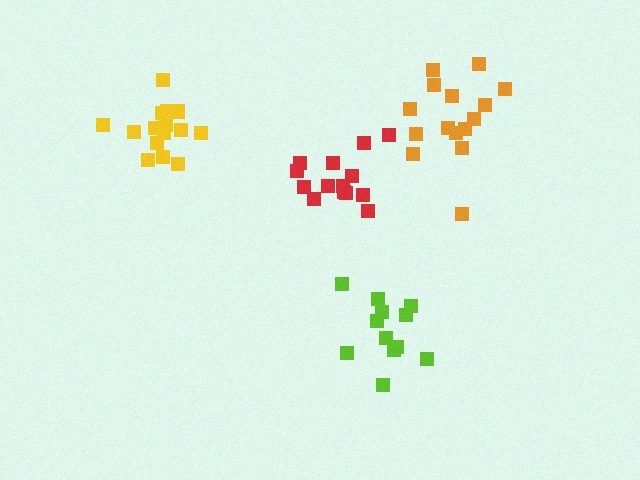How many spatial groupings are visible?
There are 4 spatial groupings.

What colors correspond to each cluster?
The clusters are colored: lime, red, orange, yellow.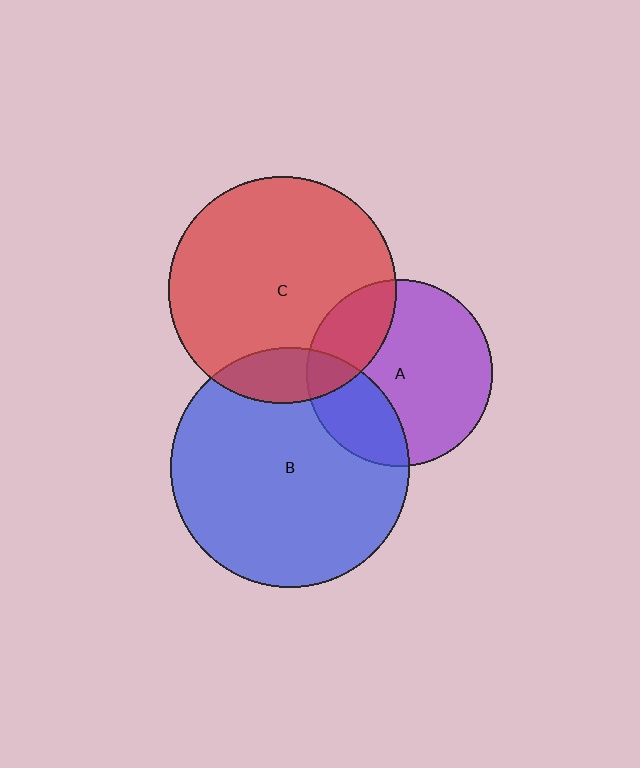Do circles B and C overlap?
Yes.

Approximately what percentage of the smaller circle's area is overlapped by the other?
Approximately 15%.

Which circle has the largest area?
Circle B (blue).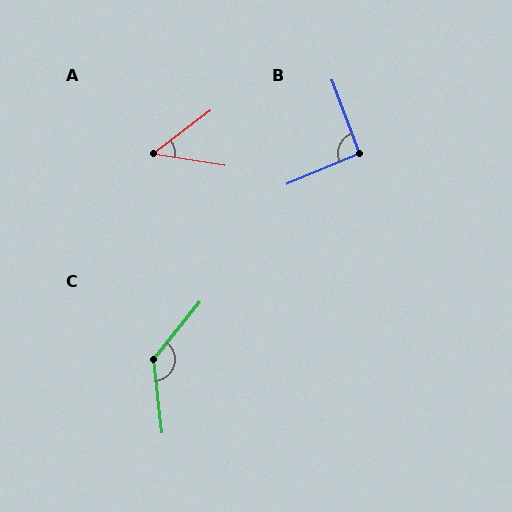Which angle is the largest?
C, at approximately 134 degrees.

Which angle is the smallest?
A, at approximately 47 degrees.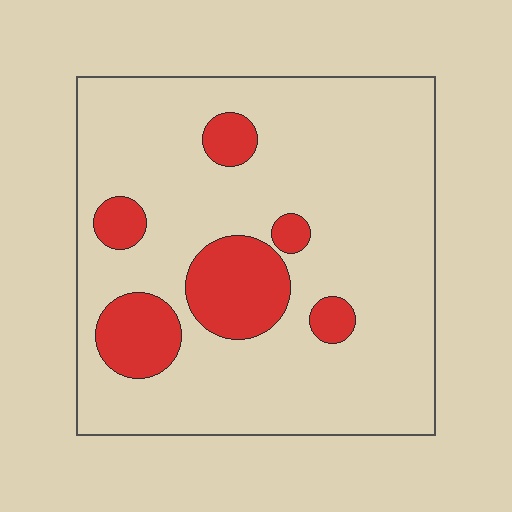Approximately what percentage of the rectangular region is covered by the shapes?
Approximately 15%.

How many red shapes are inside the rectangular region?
6.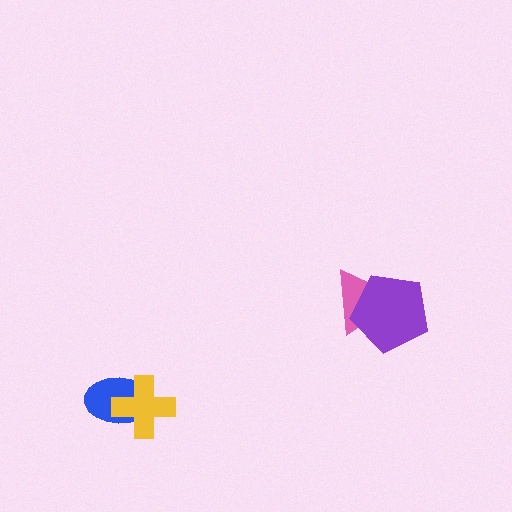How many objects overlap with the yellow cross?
1 object overlaps with the yellow cross.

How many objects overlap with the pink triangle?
1 object overlaps with the pink triangle.